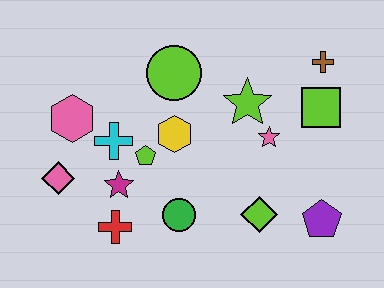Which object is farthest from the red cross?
The brown cross is farthest from the red cross.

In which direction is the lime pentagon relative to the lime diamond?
The lime pentagon is to the left of the lime diamond.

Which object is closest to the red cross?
The magenta star is closest to the red cross.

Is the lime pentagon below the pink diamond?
No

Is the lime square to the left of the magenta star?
No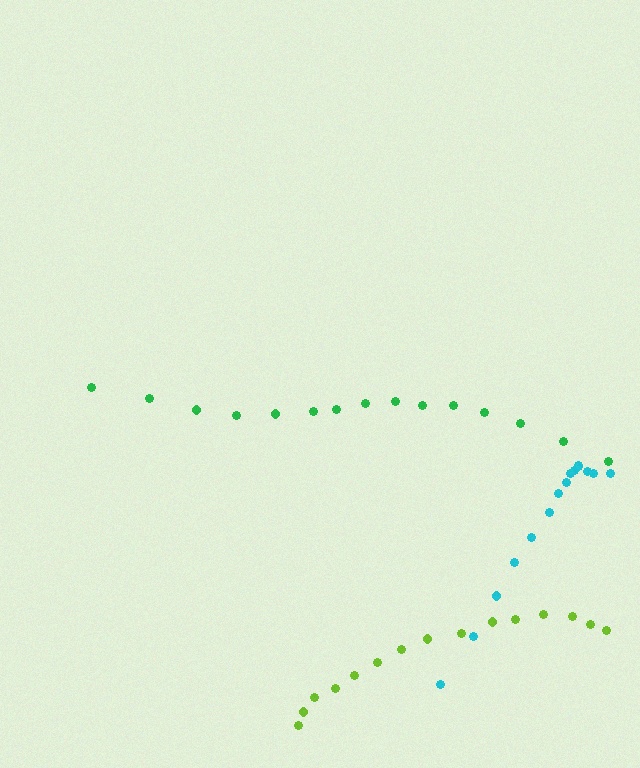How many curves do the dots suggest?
There are 3 distinct paths.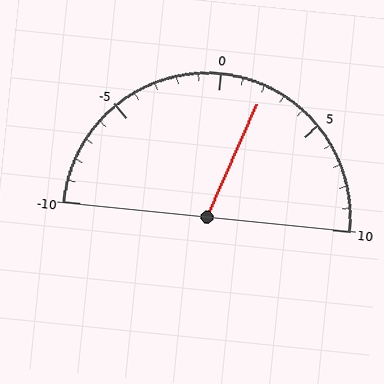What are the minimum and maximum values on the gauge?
The gauge ranges from -10 to 10.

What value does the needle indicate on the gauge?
The needle indicates approximately 2.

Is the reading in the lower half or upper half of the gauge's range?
The reading is in the upper half of the range (-10 to 10).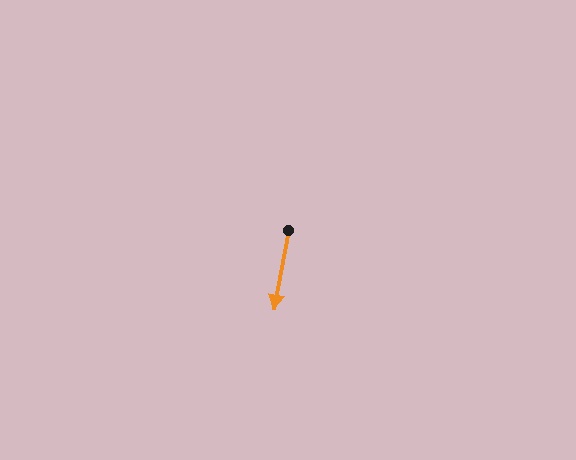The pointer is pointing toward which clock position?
Roughly 6 o'clock.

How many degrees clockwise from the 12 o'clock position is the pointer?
Approximately 190 degrees.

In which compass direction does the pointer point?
South.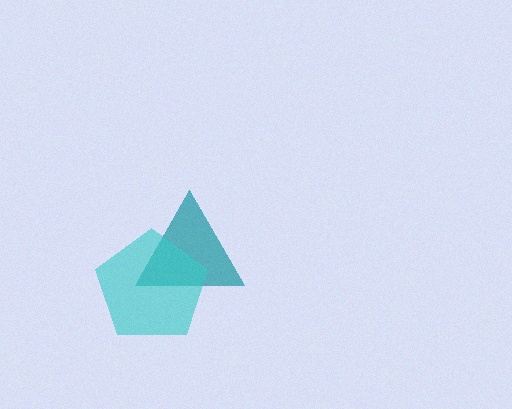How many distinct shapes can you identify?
There are 2 distinct shapes: a teal triangle, a cyan pentagon.